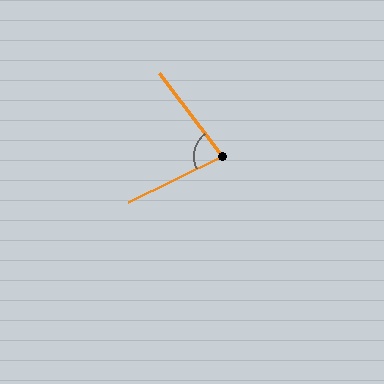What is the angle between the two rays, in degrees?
Approximately 78 degrees.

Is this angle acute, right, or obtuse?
It is acute.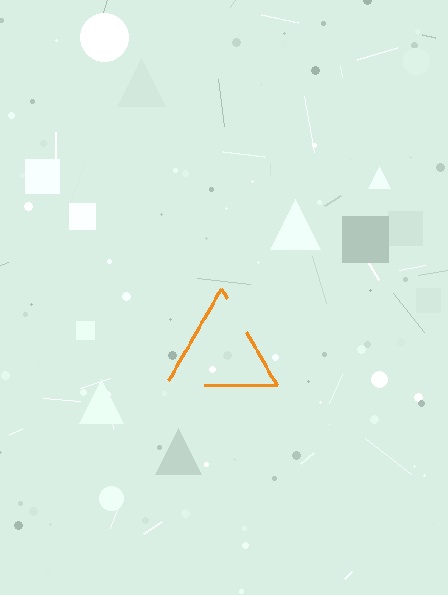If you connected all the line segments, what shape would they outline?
They would outline a triangle.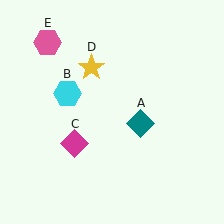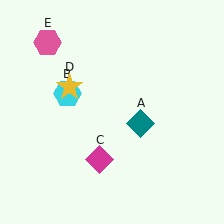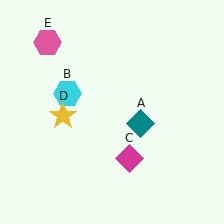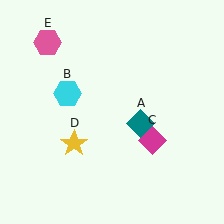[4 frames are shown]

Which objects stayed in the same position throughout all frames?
Teal diamond (object A) and cyan hexagon (object B) and pink hexagon (object E) remained stationary.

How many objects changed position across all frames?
2 objects changed position: magenta diamond (object C), yellow star (object D).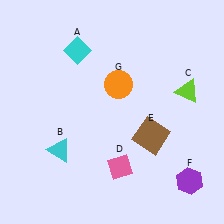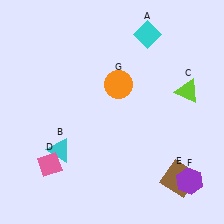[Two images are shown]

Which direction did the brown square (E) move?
The brown square (E) moved down.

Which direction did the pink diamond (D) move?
The pink diamond (D) moved left.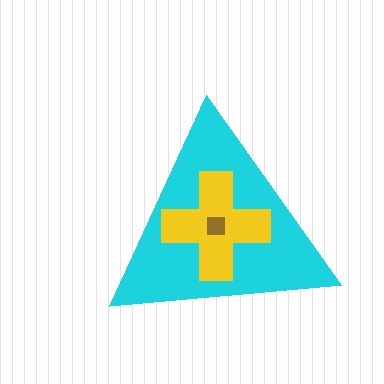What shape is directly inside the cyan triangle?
The yellow cross.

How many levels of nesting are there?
3.